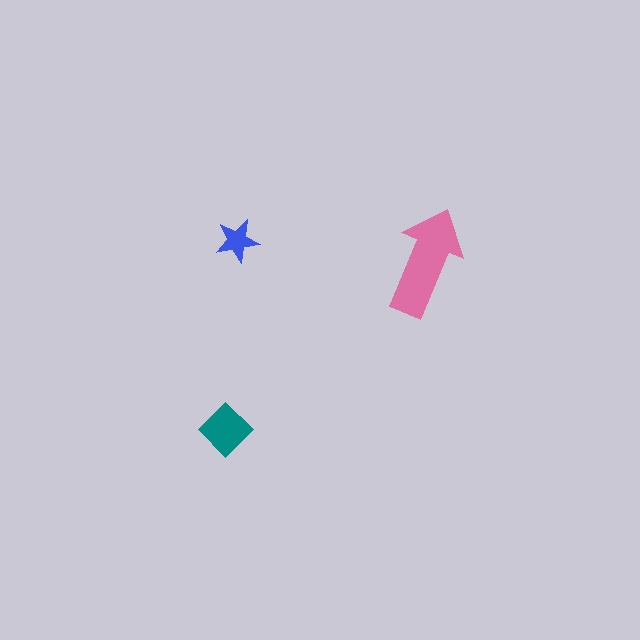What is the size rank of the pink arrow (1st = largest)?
1st.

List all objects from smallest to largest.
The blue star, the teal diamond, the pink arrow.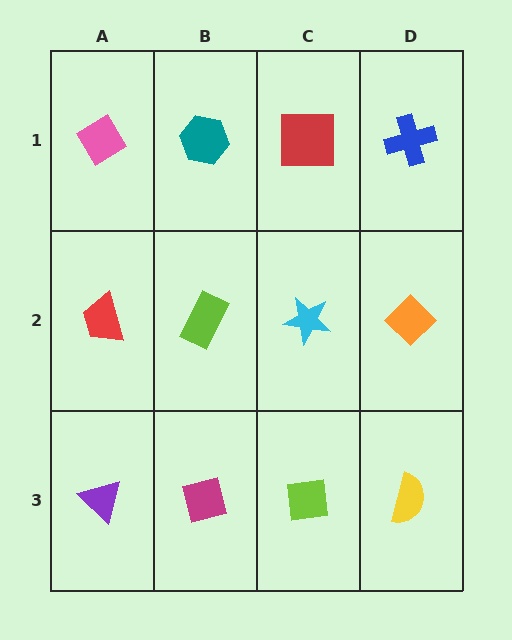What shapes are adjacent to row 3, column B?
A lime rectangle (row 2, column B), a purple triangle (row 3, column A), a lime square (row 3, column C).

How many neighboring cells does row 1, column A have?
2.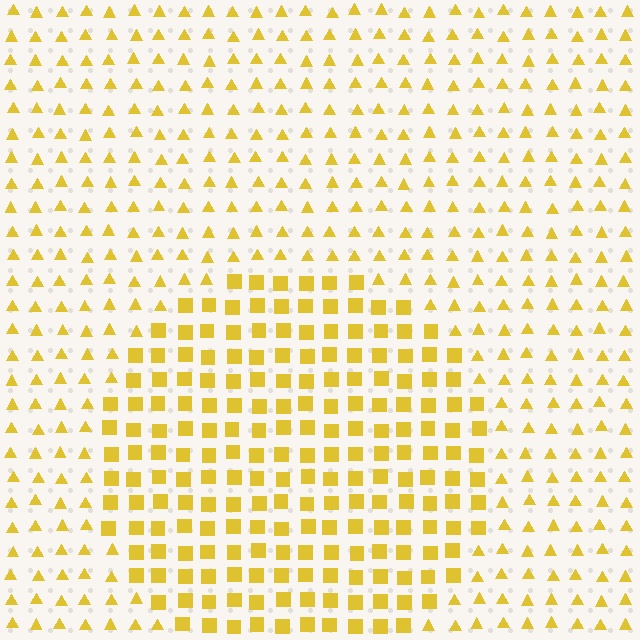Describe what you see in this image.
The image is filled with small yellow elements arranged in a uniform grid. A circle-shaped region contains squares, while the surrounding area contains triangles. The boundary is defined purely by the change in element shape.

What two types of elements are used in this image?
The image uses squares inside the circle region and triangles outside it.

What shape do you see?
I see a circle.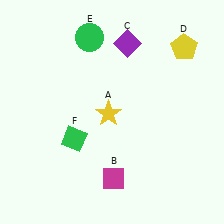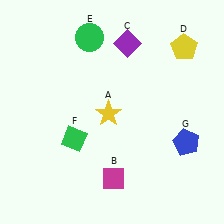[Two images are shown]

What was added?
A blue pentagon (G) was added in Image 2.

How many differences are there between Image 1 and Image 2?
There is 1 difference between the two images.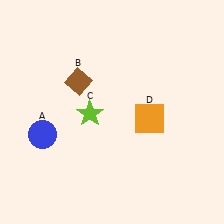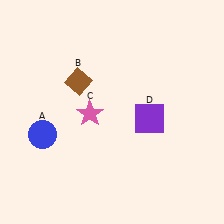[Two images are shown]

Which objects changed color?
C changed from lime to pink. D changed from orange to purple.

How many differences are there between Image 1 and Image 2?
There are 2 differences between the two images.